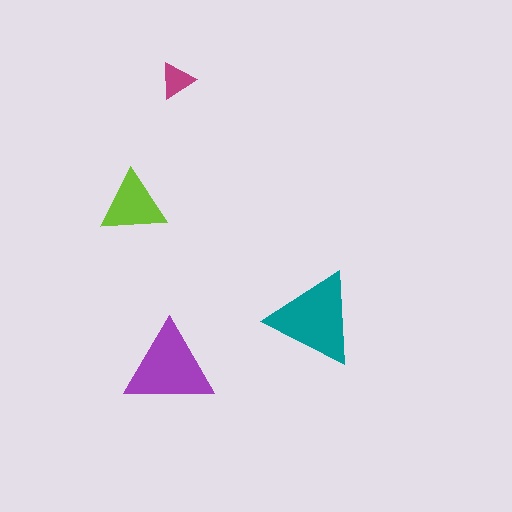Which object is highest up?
The magenta triangle is topmost.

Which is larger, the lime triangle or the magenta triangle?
The lime one.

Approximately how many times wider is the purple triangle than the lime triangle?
About 1.5 times wider.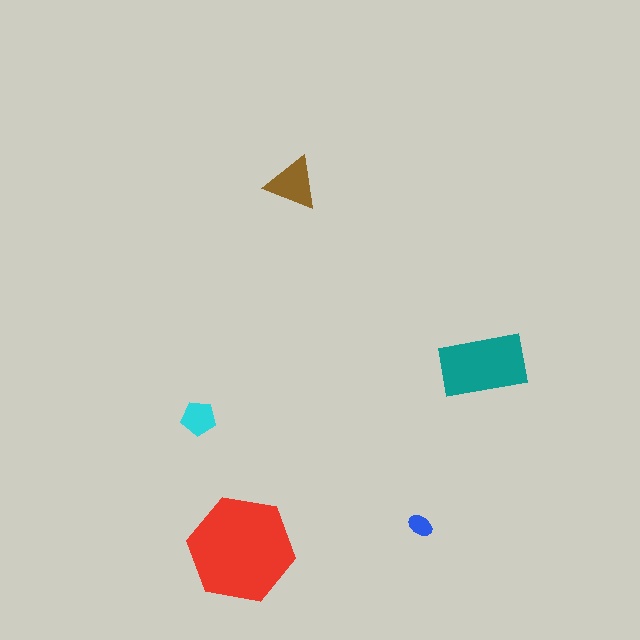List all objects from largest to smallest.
The red hexagon, the teal rectangle, the brown triangle, the cyan pentagon, the blue ellipse.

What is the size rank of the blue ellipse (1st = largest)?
5th.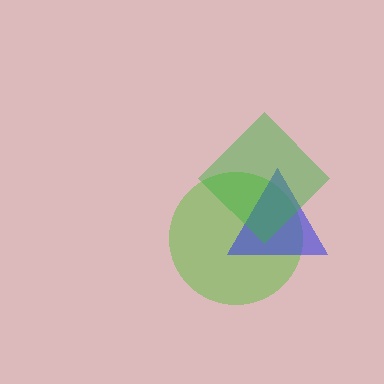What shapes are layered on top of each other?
The layered shapes are: a lime circle, a blue triangle, a green diamond.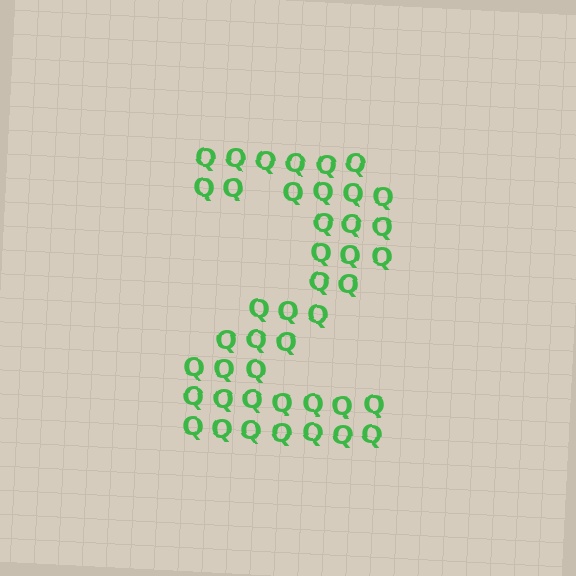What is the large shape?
The large shape is the digit 2.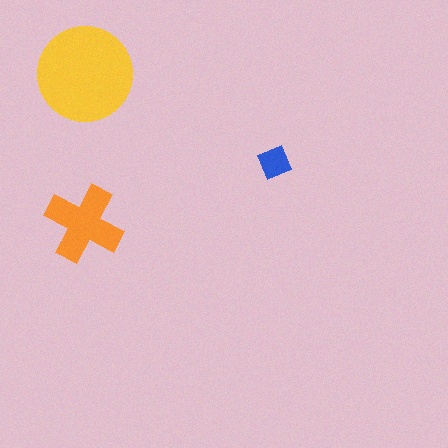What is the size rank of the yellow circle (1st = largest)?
1st.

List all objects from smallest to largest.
The blue square, the orange cross, the yellow circle.